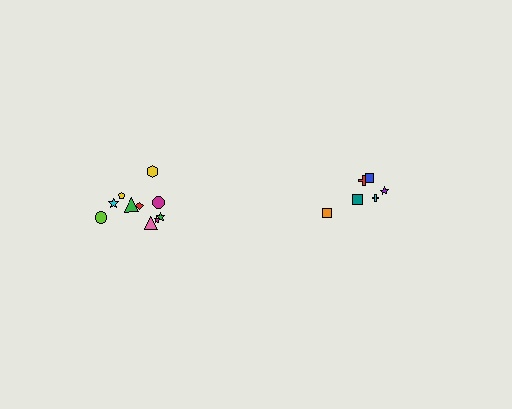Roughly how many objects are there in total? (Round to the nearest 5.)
Roughly 15 objects in total.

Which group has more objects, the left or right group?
The left group.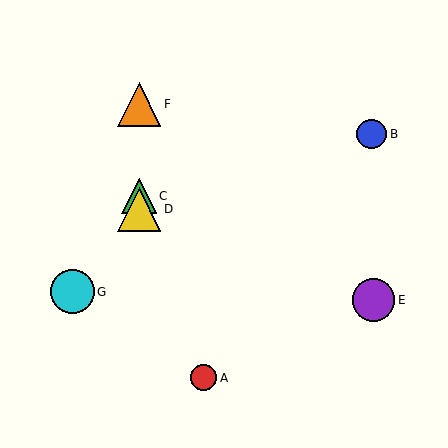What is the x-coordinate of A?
Object A is at x≈204.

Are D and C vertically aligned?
Yes, both are at x≈139.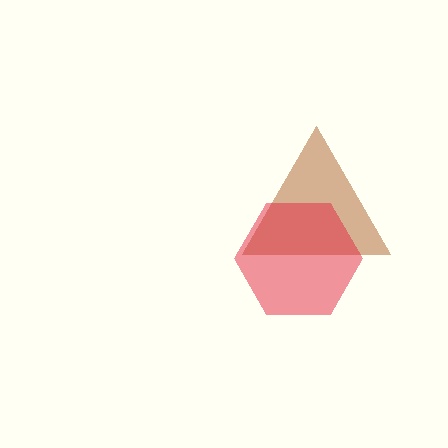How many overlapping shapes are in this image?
There are 2 overlapping shapes in the image.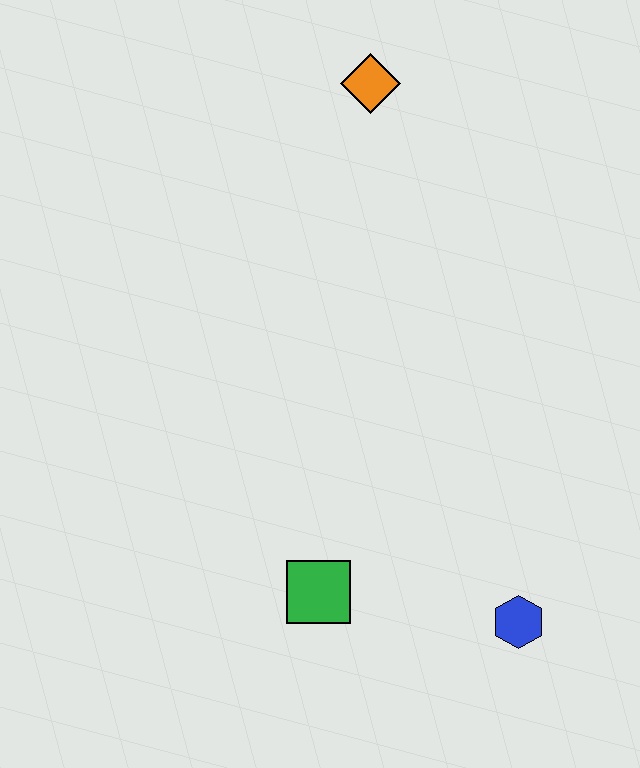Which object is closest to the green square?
The blue hexagon is closest to the green square.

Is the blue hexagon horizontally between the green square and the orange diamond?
No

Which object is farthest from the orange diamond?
The blue hexagon is farthest from the orange diamond.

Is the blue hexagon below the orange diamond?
Yes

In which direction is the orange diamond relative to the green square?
The orange diamond is above the green square.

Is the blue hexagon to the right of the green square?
Yes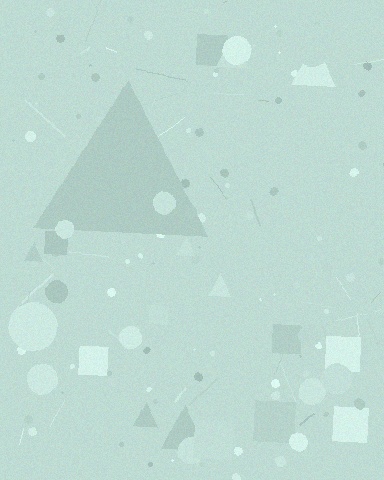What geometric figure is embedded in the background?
A triangle is embedded in the background.